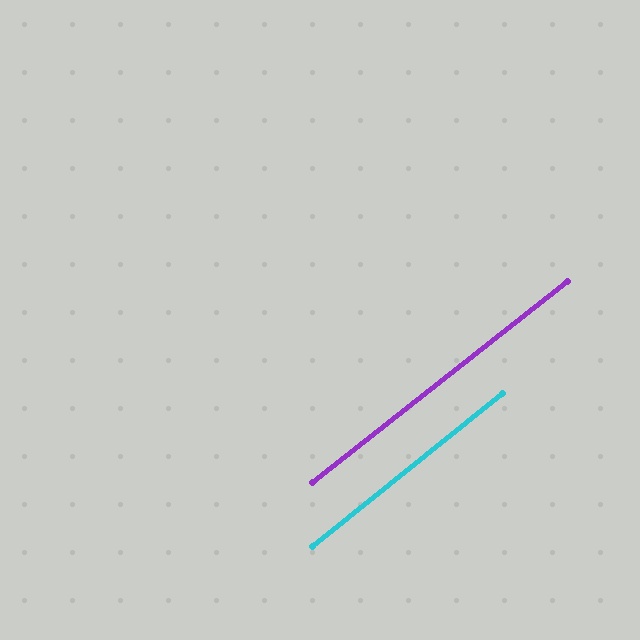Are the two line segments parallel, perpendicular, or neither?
Parallel — their directions differ by only 0.6°.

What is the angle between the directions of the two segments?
Approximately 1 degree.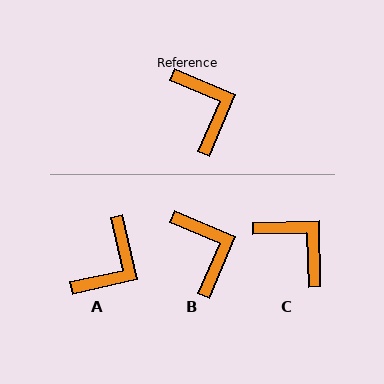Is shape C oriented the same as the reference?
No, it is off by about 25 degrees.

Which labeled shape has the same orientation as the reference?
B.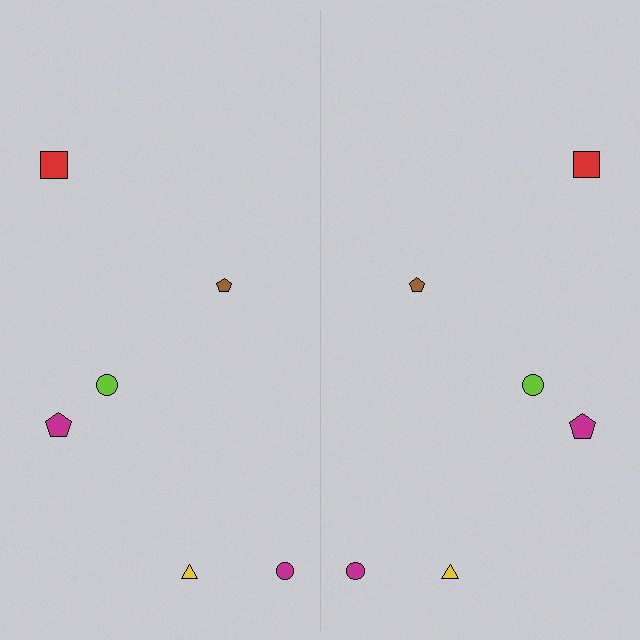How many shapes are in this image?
There are 12 shapes in this image.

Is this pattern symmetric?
Yes, this pattern has bilateral (reflection) symmetry.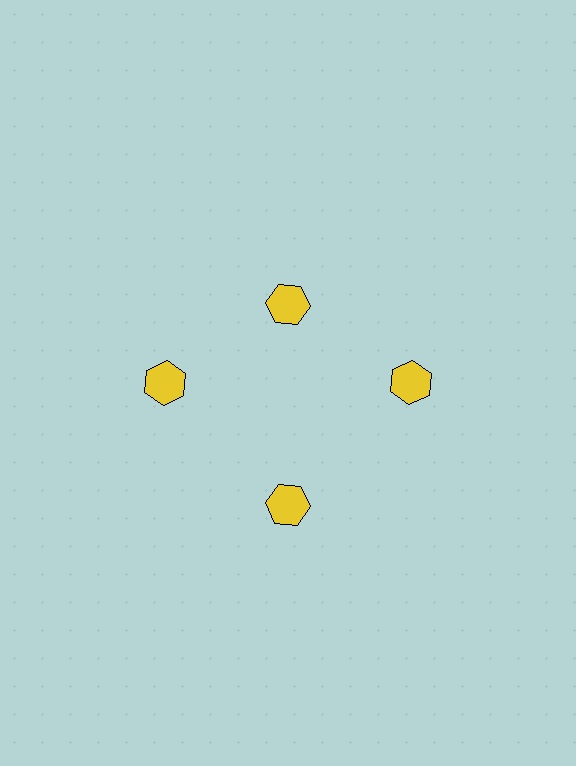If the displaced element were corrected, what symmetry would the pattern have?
It would have 4-fold rotational symmetry — the pattern would map onto itself every 90 degrees.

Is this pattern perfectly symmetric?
No. The 4 yellow hexagons are arranged in a ring, but one element near the 12 o'clock position is pulled inward toward the center, breaking the 4-fold rotational symmetry.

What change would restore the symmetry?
The symmetry would be restored by moving it outward, back onto the ring so that all 4 hexagons sit at equal angles and equal distance from the center.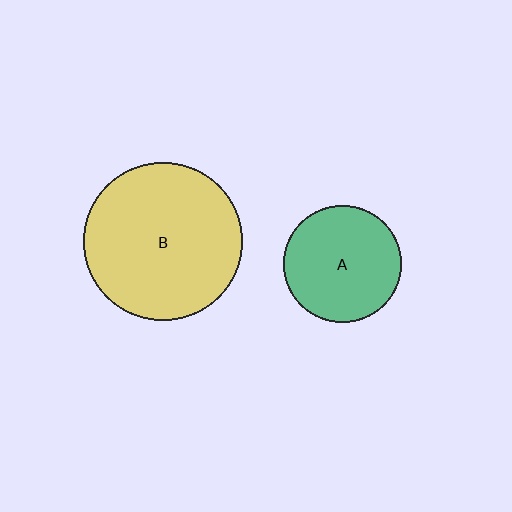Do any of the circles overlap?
No, none of the circles overlap.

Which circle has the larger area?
Circle B (yellow).